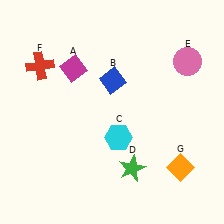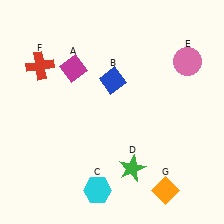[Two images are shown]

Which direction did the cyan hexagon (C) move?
The cyan hexagon (C) moved down.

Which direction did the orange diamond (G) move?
The orange diamond (G) moved down.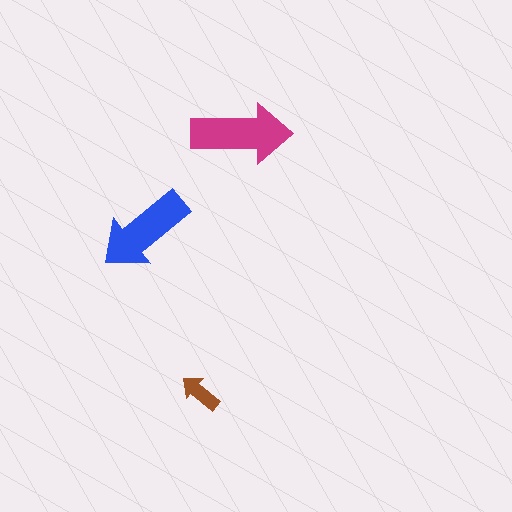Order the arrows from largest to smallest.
the magenta one, the blue one, the brown one.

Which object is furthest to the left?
The blue arrow is leftmost.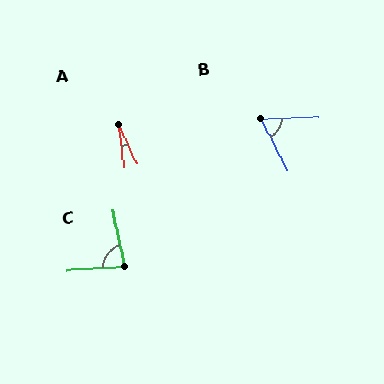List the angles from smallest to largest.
A (18°), B (63°), C (82°).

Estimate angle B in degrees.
Approximately 63 degrees.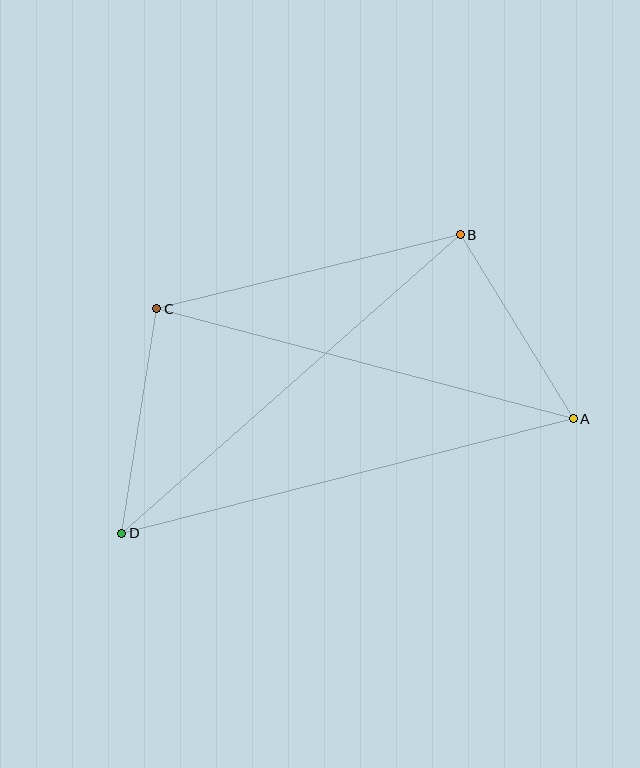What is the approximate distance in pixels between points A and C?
The distance between A and C is approximately 430 pixels.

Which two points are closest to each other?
Points A and B are closest to each other.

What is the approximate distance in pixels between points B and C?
The distance between B and C is approximately 312 pixels.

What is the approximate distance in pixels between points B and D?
The distance between B and D is approximately 451 pixels.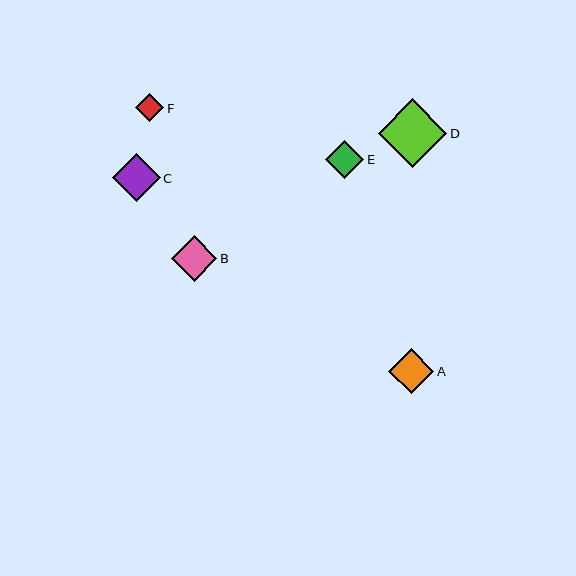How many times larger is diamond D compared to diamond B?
Diamond D is approximately 1.5 times the size of diamond B.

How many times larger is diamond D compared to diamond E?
Diamond D is approximately 1.8 times the size of diamond E.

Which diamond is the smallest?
Diamond F is the smallest with a size of approximately 29 pixels.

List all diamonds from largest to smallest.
From largest to smallest: D, C, B, A, E, F.